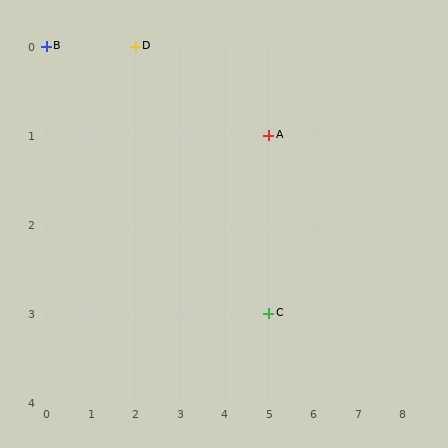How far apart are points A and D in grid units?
Points A and D are 3 columns and 1 row apart (about 3.2 grid units diagonally).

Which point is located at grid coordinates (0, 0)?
Point B is at (0, 0).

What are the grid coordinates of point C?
Point C is at grid coordinates (5, 3).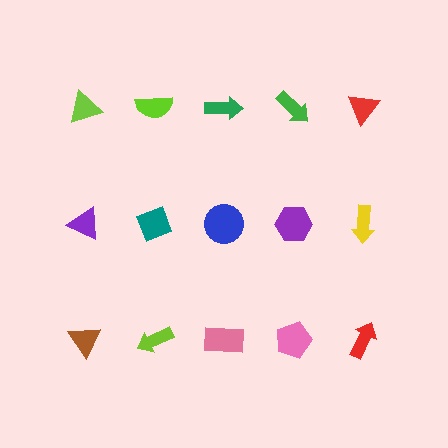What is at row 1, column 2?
A lime semicircle.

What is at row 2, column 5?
A yellow arrow.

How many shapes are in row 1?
5 shapes.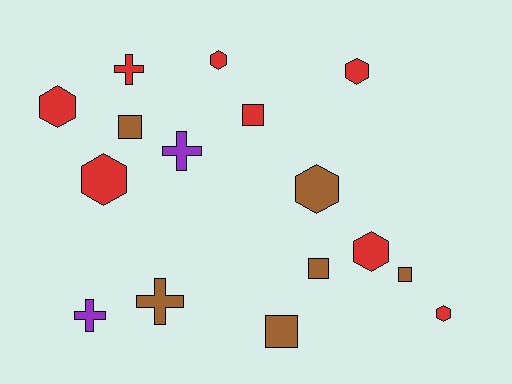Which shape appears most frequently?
Hexagon, with 7 objects.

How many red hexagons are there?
There are 6 red hexagons.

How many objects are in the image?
There are 16 objects.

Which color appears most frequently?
Red, with 8 objects.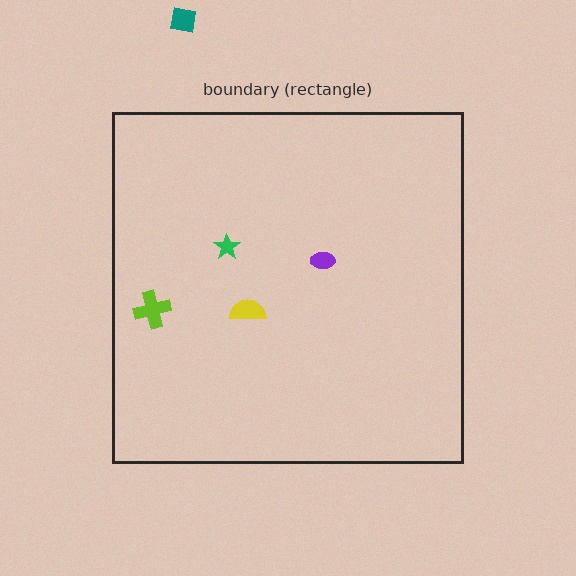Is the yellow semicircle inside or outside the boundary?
Inside.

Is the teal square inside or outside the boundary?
Outside.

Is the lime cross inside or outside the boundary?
Inside.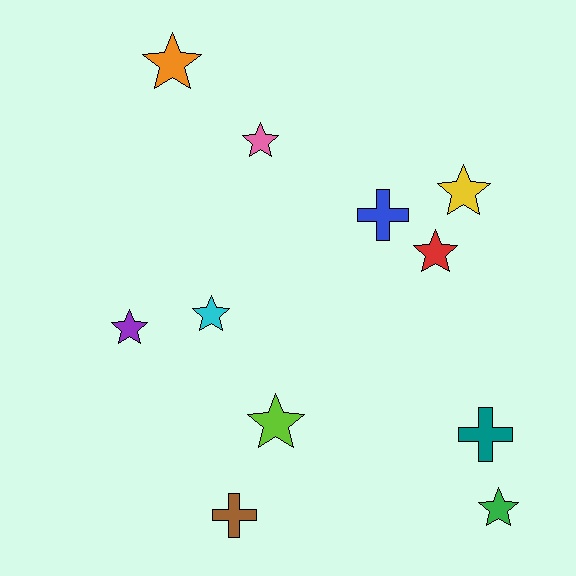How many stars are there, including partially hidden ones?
There are 8 stars.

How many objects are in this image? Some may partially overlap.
There are 11 objects.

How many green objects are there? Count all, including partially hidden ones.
There is 1 green object.